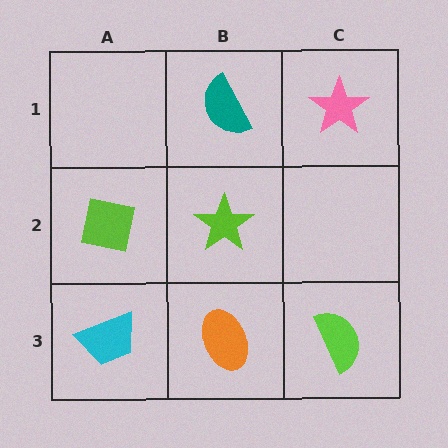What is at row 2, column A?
A lime square.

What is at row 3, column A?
A cyan trapezoid.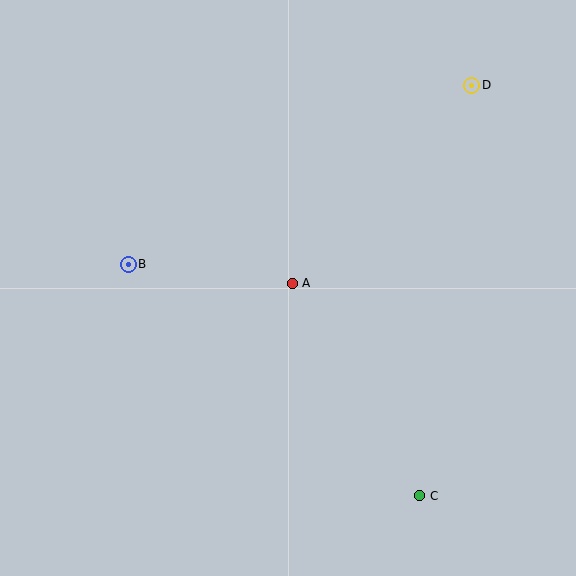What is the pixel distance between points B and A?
The distance between B and A is 165 pixels.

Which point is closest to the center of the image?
Point A at (292, 283) is closest to the center.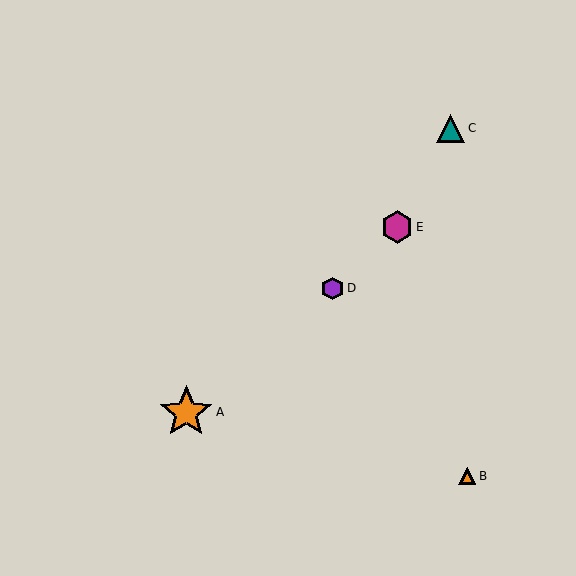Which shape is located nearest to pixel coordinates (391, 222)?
The magenta hexagon (labeled E) at (397, 227) is nearest to that location.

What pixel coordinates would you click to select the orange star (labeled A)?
Click at (186, 412) to select the orange star A.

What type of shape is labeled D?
Shape D is a purple hexagon.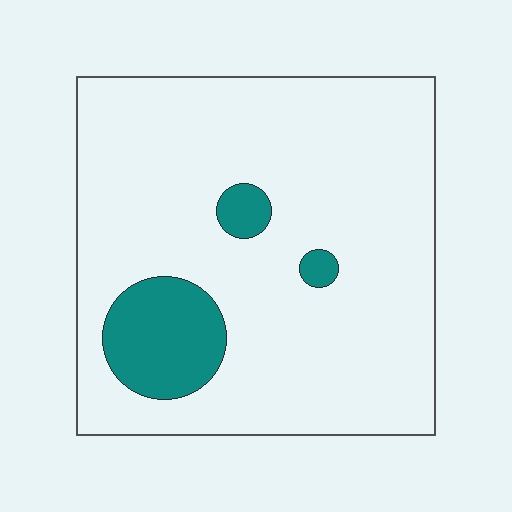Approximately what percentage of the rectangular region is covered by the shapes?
Approximately 10%.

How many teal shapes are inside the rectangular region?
3.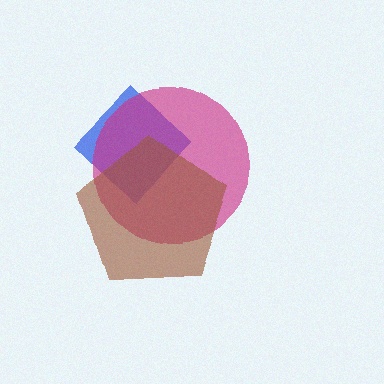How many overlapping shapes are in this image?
There are 3 overlapping shapes in the image.